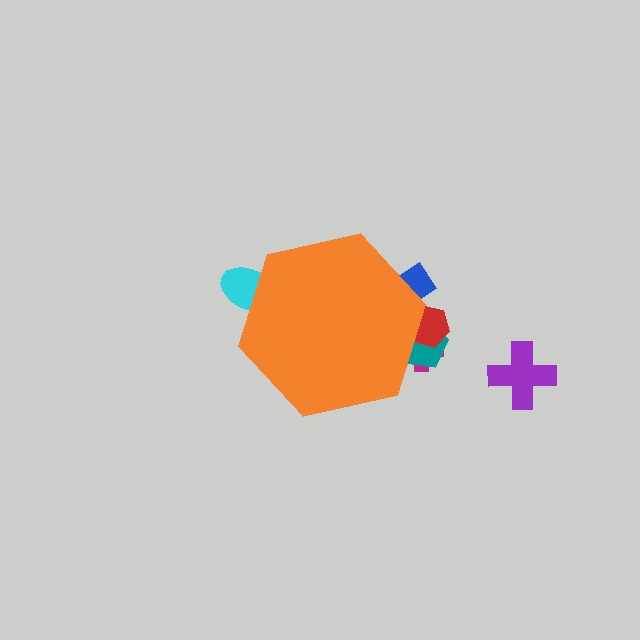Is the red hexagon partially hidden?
Yes, the red hexagon is partially hidden behind the orange hexagon.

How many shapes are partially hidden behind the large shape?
5 shapes are partially hidden.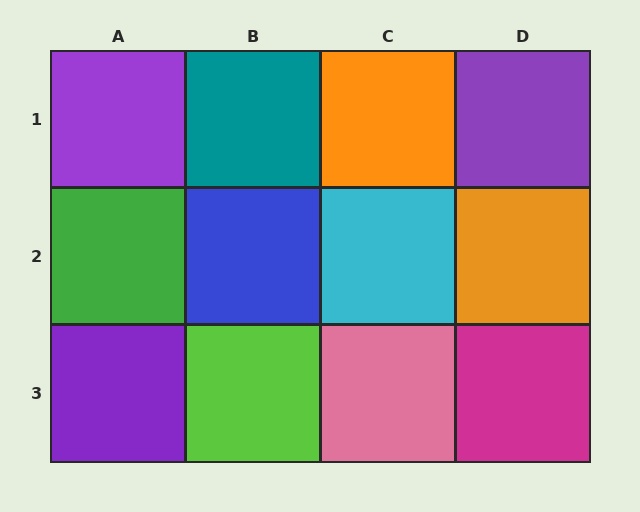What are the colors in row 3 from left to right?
Purple, lime, pink, magenta.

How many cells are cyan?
1 cell is cyan.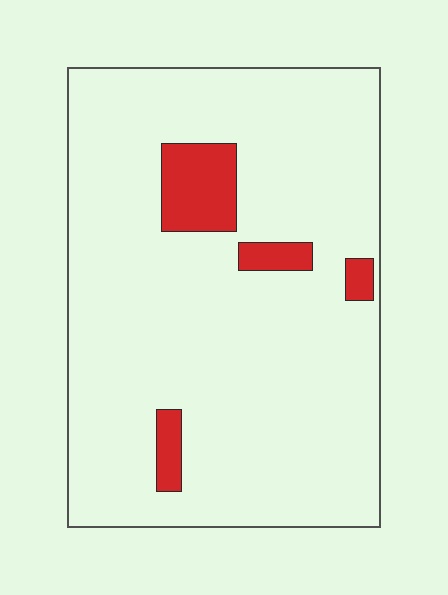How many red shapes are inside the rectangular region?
4.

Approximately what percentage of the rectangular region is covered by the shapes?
Approximately 10%.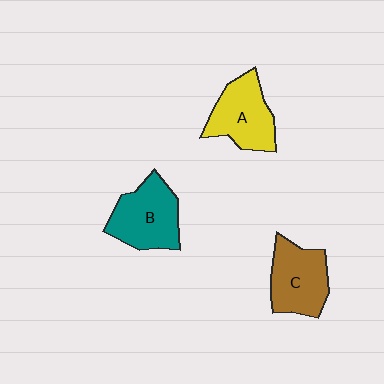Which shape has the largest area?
Shape B (teal).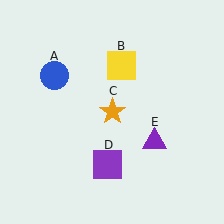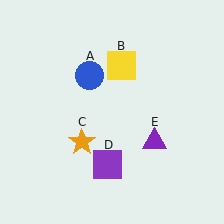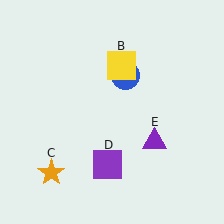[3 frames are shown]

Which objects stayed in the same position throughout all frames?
Yellow square (object B) and purple square (object D) and purple triangle (object E) remained stationary.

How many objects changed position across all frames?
2 objects changed position: blue circle (object A), orange star (object C).